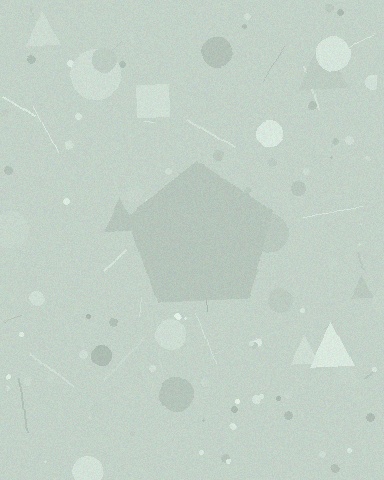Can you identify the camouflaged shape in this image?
The camouflaged shape is a pentagon.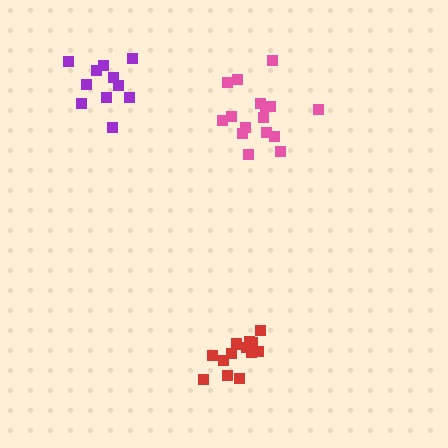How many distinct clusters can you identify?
There are 3 distinct clusters.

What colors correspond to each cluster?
The clusters are colored: red, pink, purple.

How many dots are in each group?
Group 1: 14 dots, Group 2: 16 dots, Group 3: 11 dots (41 total).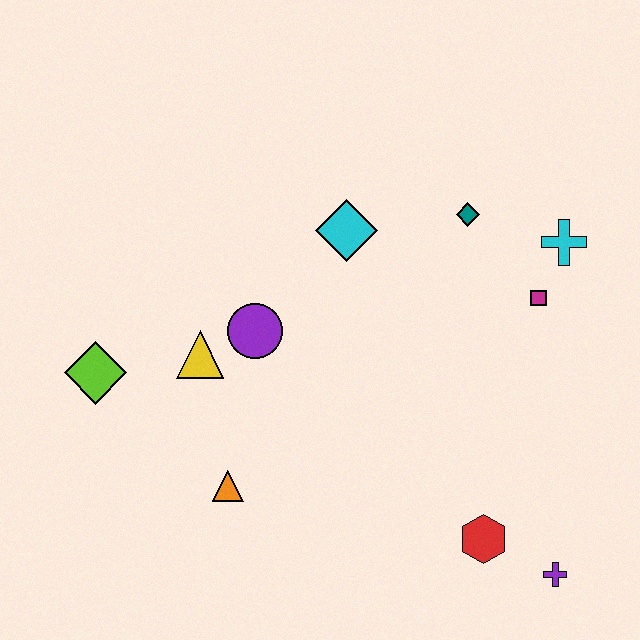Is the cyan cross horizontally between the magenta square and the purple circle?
No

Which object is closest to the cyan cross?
The magenta square is closest to the cyan cross.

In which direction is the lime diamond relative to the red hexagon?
The lime diamond is to the left of the red hexagon.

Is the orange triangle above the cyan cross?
No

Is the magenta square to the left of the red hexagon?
No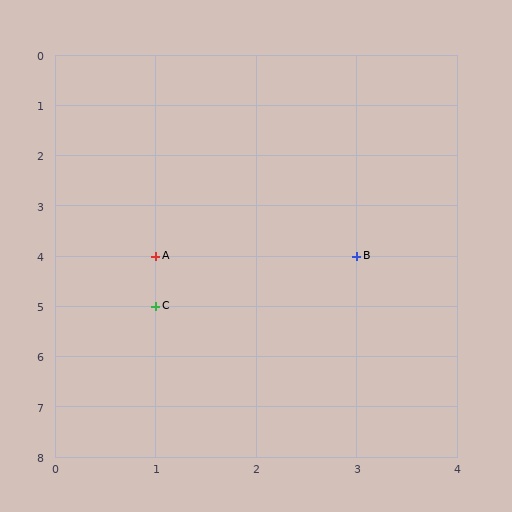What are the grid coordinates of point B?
Point B is at grid coordinates (3, 4).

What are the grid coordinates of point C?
Point C is at grid coordinates (1, 5).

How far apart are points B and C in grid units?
Points B and C are 2 columns and 1 row apart (about 2.2 grid units diagonally).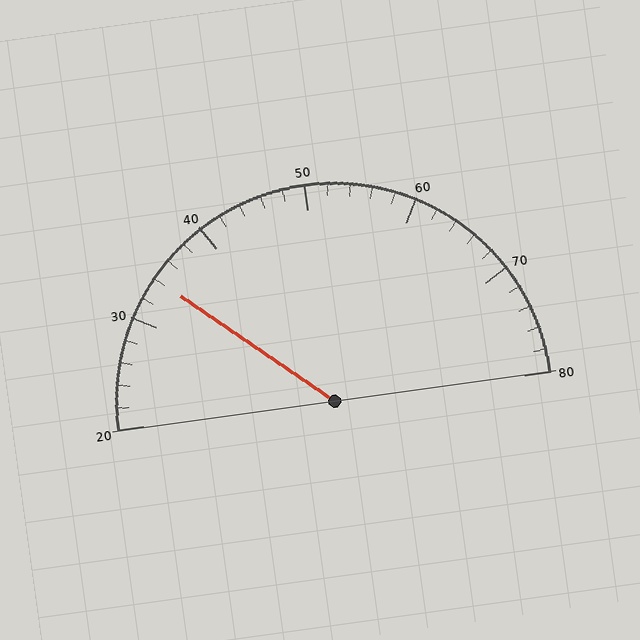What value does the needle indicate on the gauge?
The needle indicates approximately 34.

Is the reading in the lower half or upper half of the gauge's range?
The reading is in the lower half of the range (20 to 80).